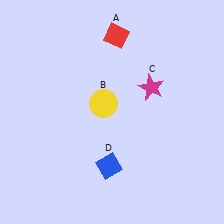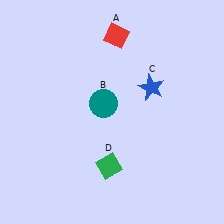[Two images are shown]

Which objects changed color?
B changed from yellow to teal. C changed from magenta to blue. D changed from blue to green.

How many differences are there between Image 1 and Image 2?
There are 3 differences between the two images.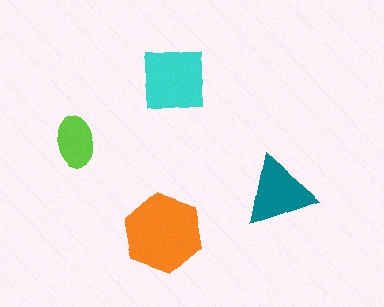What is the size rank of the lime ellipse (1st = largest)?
4th.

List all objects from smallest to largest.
The lime ellipse, the teal triangle, the cyan square, the orange hexagon.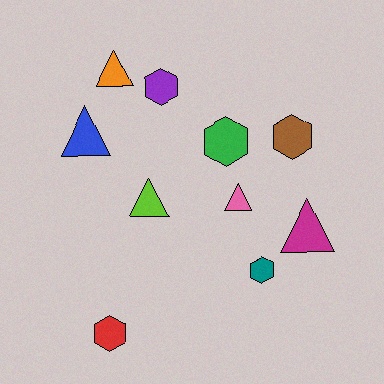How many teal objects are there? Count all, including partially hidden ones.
There is 1 teal object.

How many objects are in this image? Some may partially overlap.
There are 10 objects.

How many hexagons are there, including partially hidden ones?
There are 5 hexagons.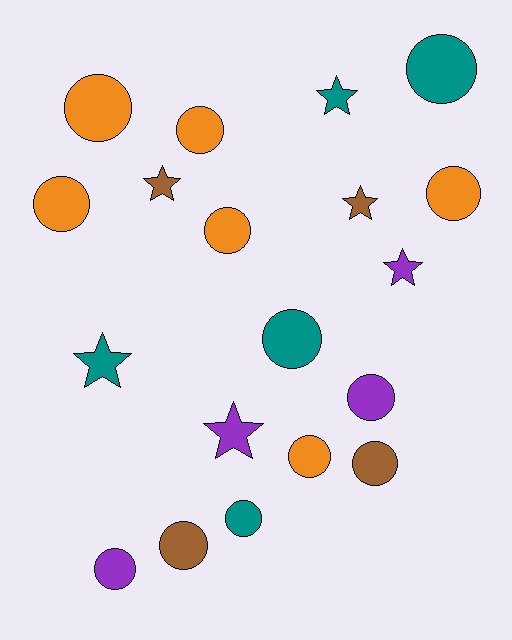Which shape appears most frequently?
Circle, with 13 objects.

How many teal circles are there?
There are 3 teal circles.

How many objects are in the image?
There are 19 objects.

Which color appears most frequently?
Orange, with 6 objects.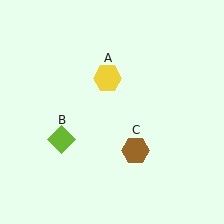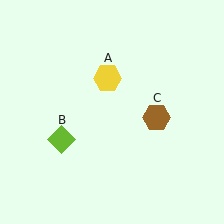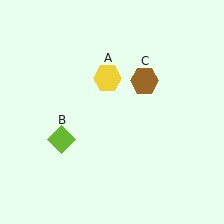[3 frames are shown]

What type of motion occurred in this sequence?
The brown hexagon (object C) rotated counterclockwise around the center of the scene.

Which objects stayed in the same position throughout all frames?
Yellow hexagon (object A) and lime diamond (object B) remained stationary.